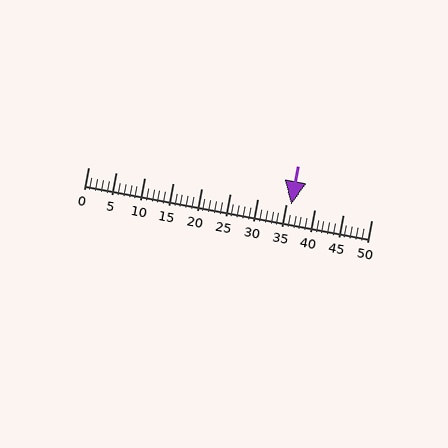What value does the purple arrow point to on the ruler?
The purple arrow points to approximately 36.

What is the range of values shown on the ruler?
The ruler shows values from 0 to 50.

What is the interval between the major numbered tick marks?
The major tick marks are spaced 5 units apart.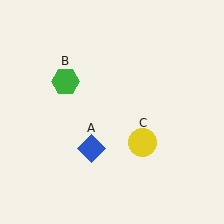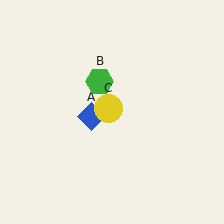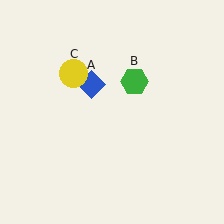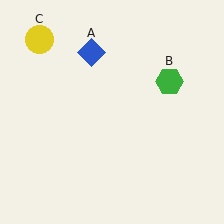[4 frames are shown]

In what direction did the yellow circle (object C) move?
The yellow circle (object C) moved up and to the left.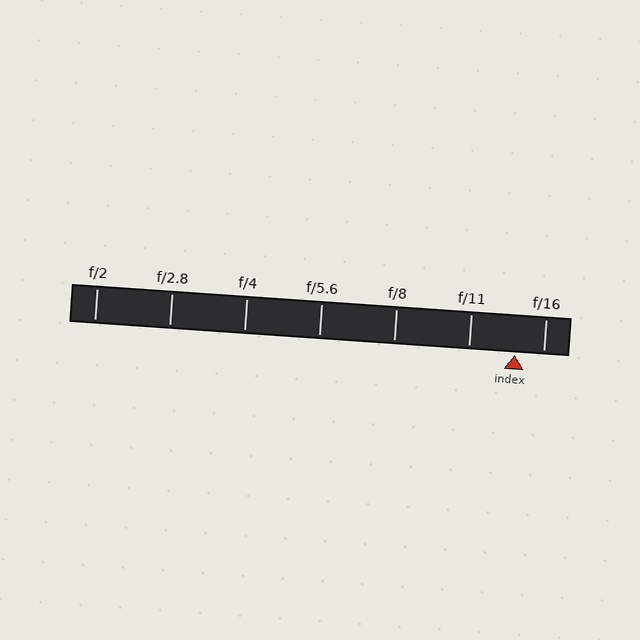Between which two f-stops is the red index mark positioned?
The index mark is between f/11 and f/16.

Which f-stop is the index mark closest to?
The index mark is closest to f/16.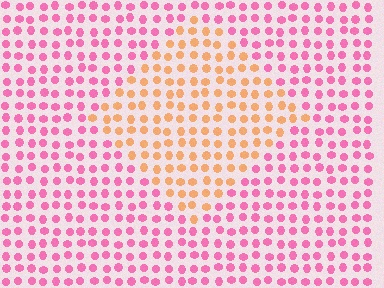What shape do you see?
I see a diamond.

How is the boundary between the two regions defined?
The boundary is defined purely by a slight shift in hue (about 57 degrees). Spacing, size, and orientation are identical on both sides.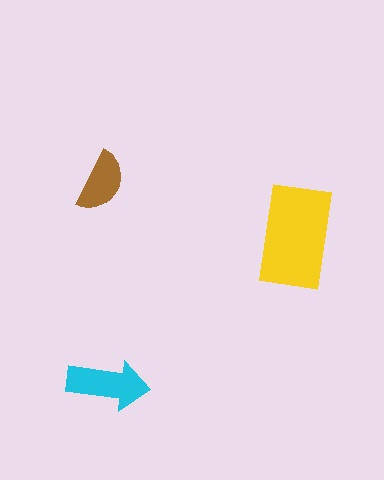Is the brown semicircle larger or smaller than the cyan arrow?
Smaller.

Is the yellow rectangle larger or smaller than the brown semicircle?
Larger.